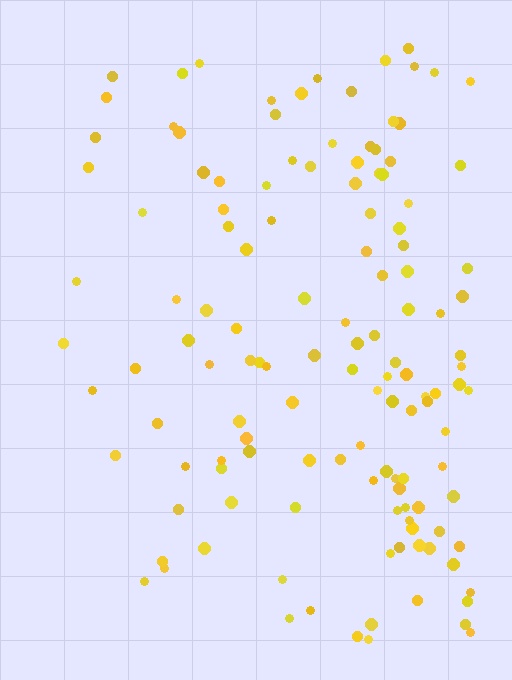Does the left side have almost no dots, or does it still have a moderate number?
Still a moderate number, just noticeably fewer than the right.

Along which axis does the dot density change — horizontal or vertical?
Horizontal.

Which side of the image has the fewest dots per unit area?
The left.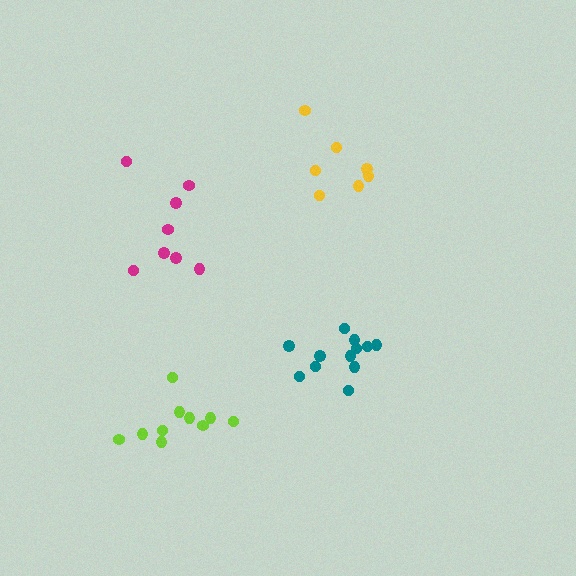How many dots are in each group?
Group 1: 7 dots, Group 2: 12 dots, Group 3: 8 dots, Group 4: 10 dots (37 total).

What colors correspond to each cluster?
The clusters are colored: yellow, teal, magenta, lime.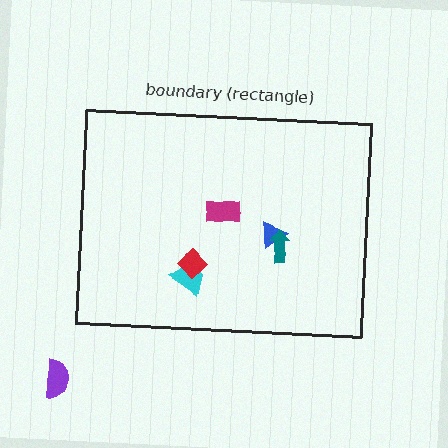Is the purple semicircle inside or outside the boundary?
Outside.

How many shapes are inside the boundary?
5 inside, 1 outside.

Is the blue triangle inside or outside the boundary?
Inside.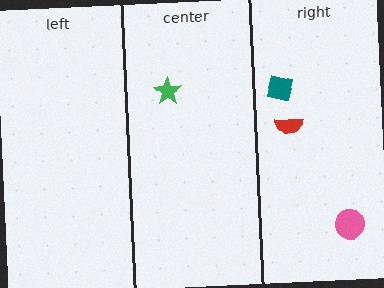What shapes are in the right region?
The teal square, the red semicircle, the pink circle.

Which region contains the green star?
The center region.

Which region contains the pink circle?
The right region.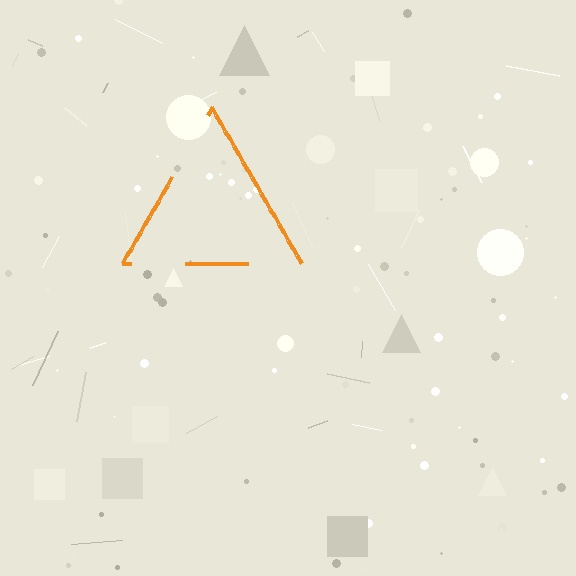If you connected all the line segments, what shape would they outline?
They would outline a triangle.